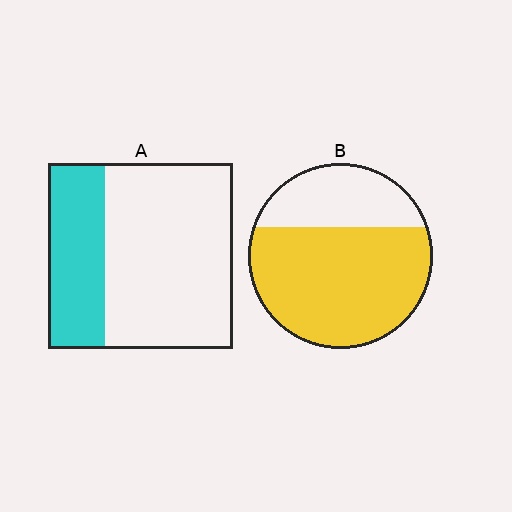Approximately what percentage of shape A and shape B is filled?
A is approximately 30% and B is approximately 70%.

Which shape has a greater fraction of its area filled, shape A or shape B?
Shape B.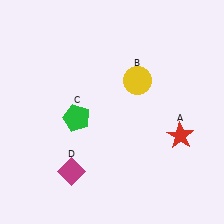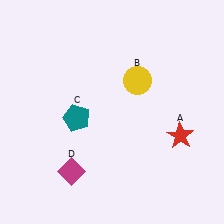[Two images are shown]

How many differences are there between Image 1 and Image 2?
There is 1 difference between the two images.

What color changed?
The pentagon (C) changed from green in Image 1 to teal in Image 2.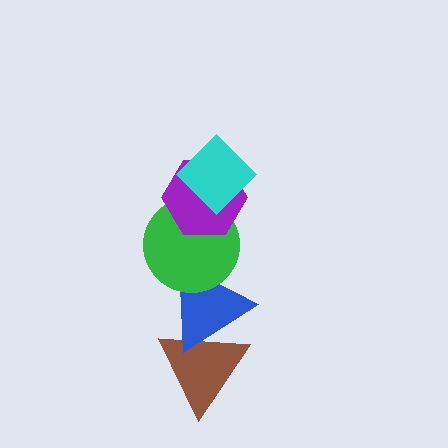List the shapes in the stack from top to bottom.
From top to bottom: the cyan diamond, the purple hexagon, the green circle, the blue triangle, the brown triangle.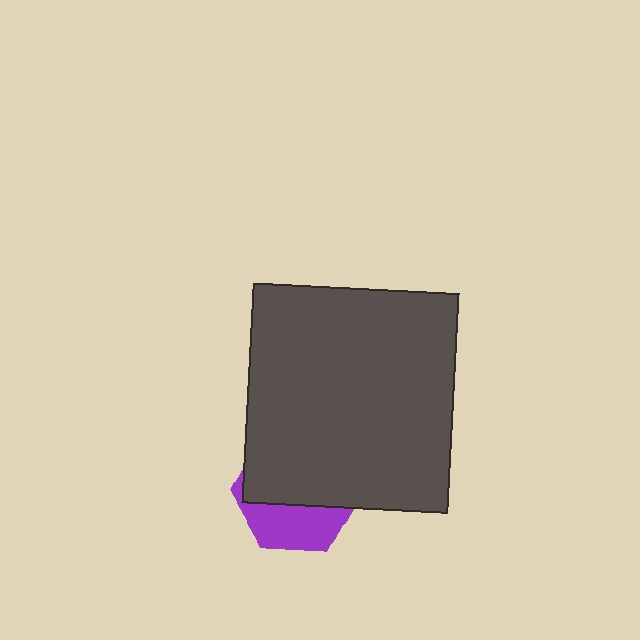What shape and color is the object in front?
The object in front is a dark gray rectangle.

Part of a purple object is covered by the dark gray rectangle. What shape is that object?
It is a hexagon.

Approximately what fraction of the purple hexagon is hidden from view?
Roughly 63% of the purple hexagon is hidden behind the dark gray rectangle.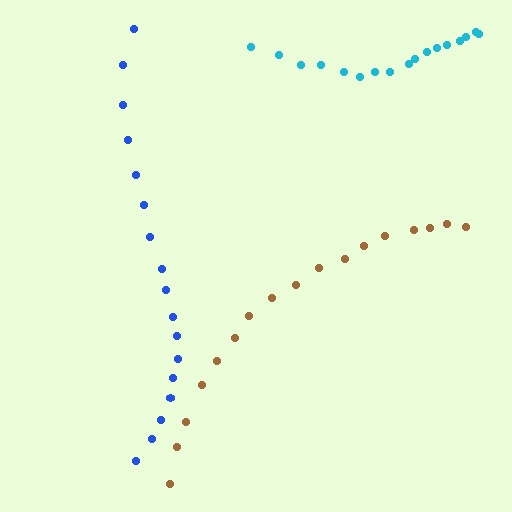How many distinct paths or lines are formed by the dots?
There are 3 distinct paths.